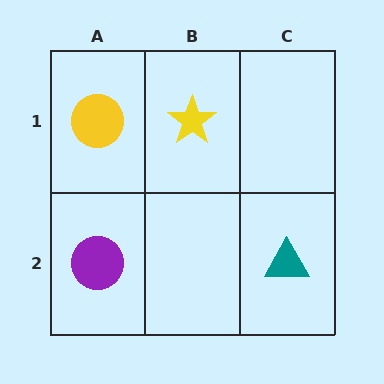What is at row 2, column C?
A teal triangle.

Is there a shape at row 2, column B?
No, that cell is empty.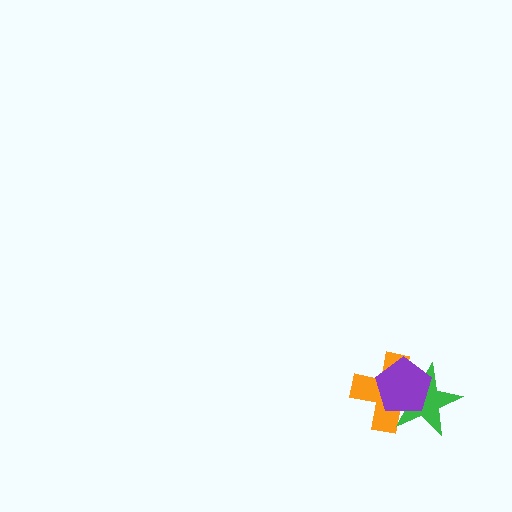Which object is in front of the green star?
The purple pentagon is in front of the green star.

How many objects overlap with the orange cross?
2 objects overlap with the orange cross.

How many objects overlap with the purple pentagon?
2 objects overlap with the purple pentagon.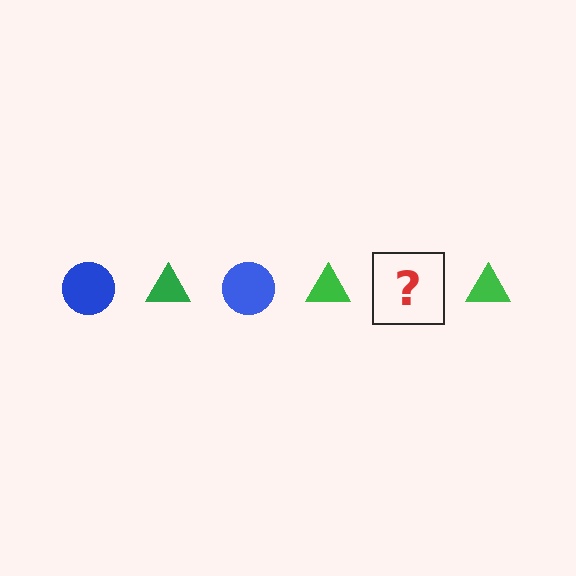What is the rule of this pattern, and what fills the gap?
The rule is that the pattern alternates between blue circle and green triangle. The gap should be filled with a blue circle.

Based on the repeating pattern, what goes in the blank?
The blank should be a blue circle.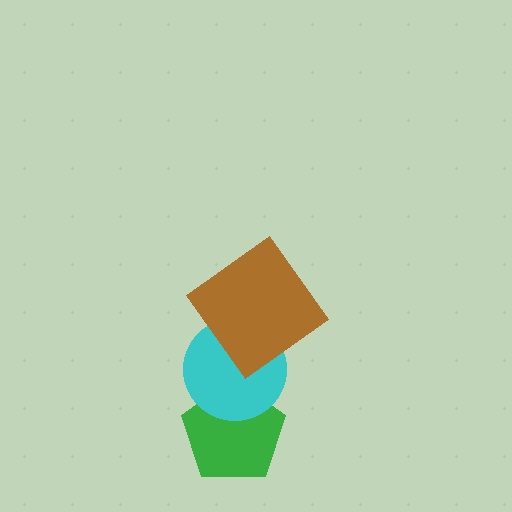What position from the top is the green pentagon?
The green pentagon is 3rd from the top.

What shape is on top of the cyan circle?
The brown diamond is on top of the cyan circle.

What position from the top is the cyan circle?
The cyan circle is 2nd from the top.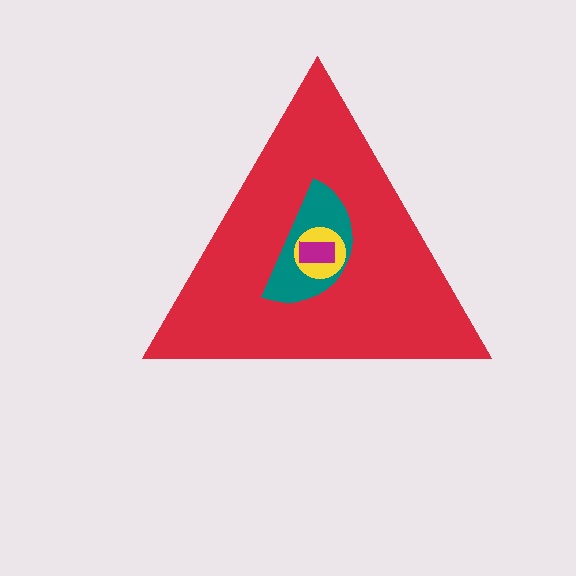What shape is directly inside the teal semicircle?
The yellow circle.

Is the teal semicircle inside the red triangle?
Yes.